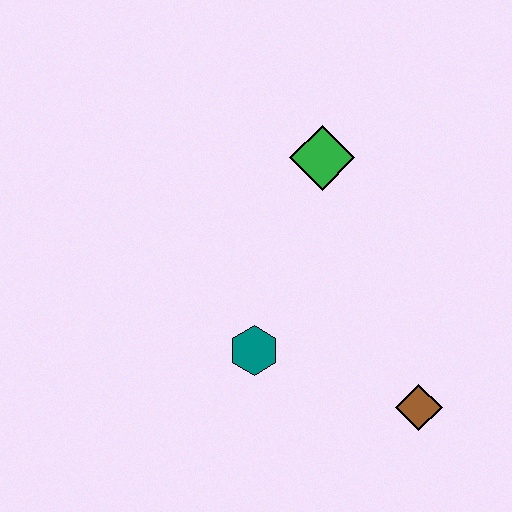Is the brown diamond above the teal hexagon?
No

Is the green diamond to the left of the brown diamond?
Yes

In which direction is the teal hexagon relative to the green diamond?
The teal hexagon is below the green diamond.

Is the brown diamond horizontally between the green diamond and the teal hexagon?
No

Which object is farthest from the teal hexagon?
The green diamond is farthest from the teal hexagon.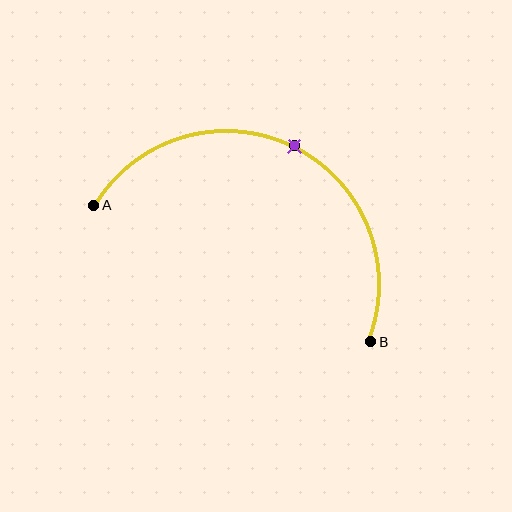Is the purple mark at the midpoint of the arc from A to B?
Yes. The purple mark lies on the arc at equal arc-length from both A and B — it is the arc midpoint.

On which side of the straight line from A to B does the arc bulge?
The arc bulges above the straight line connecting A and B.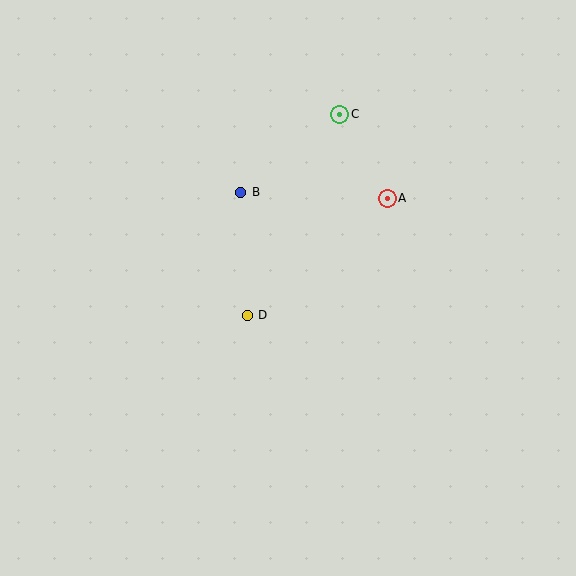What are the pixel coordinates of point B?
Point B is at (241, 192).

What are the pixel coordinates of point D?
Point D is at (247, 315).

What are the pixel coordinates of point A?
Point A is at (387, 198).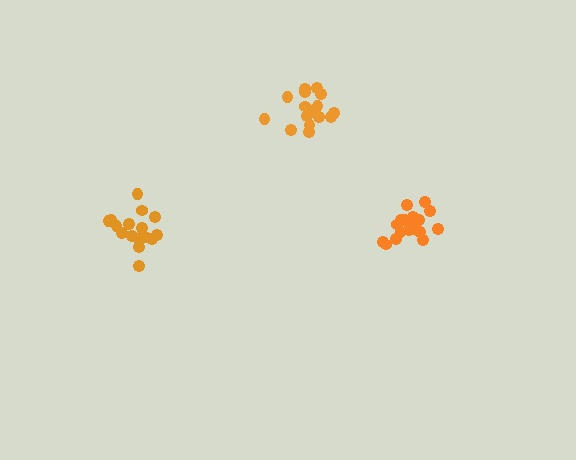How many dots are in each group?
Group 1: 19 dots, Group 2: 16 dots, Group 3: 16 dots (51 total).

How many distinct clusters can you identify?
There are 3 distinct clusters.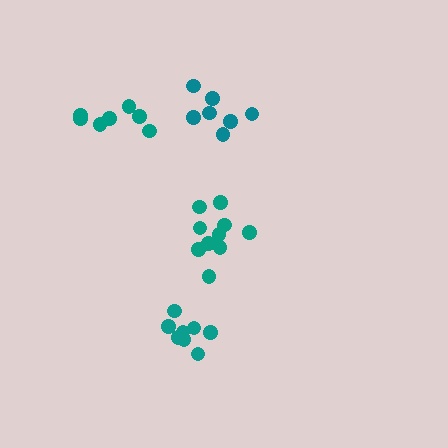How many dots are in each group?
Group 1: 8 dots, Group 2: 7 dots, Group 3: 10 dots, Group 4: 7 dots (32 total).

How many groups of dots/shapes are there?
There are 4 groups.